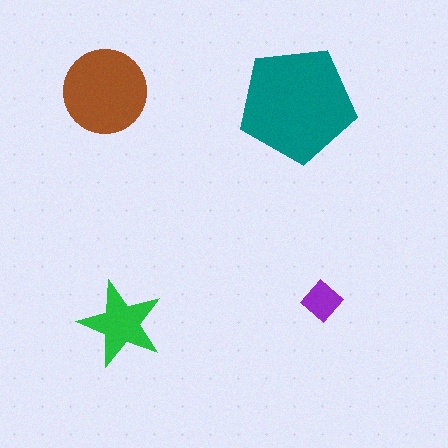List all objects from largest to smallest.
The teal pentagon, the brown circle, the green star, the purple diamond.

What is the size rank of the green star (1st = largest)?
3rd.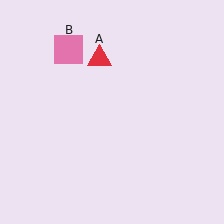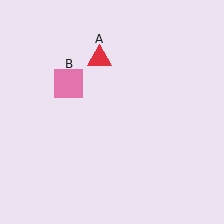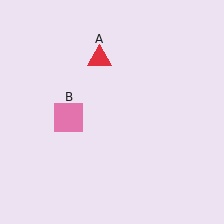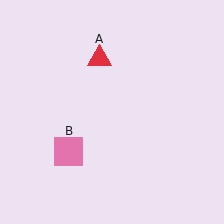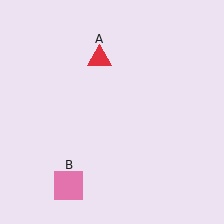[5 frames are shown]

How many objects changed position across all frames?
1 object changed position: pink square (object B).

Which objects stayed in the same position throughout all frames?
Red triangle (object A) remained stationary.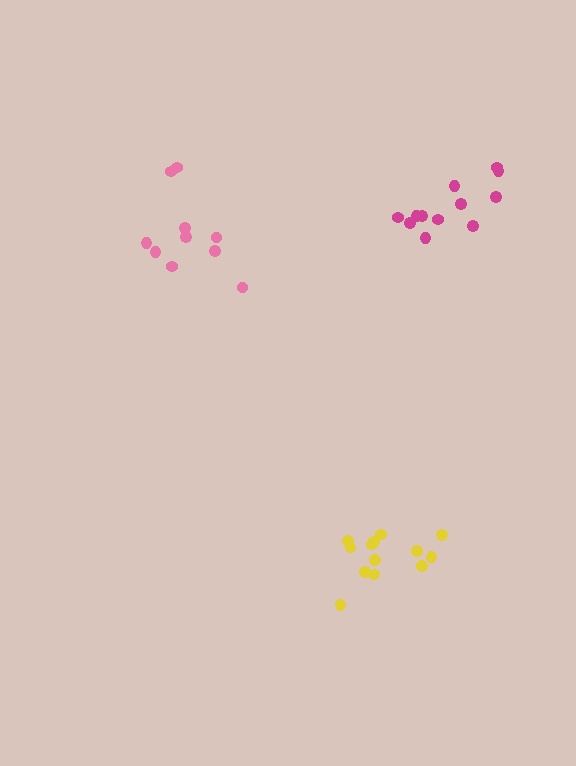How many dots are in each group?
Group 1: 13 dots, Group 2: 10 dots, Group 3: 12 dots (35 total).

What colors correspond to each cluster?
The clusters are colored: yellow, pink, magenta.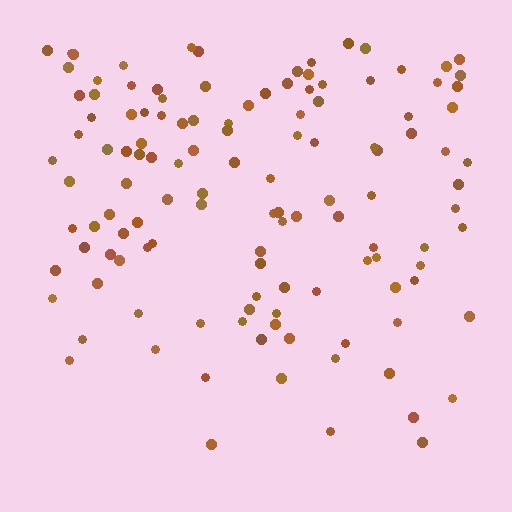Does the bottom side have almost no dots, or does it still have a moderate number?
Still a moderate number, just noticeably fewer than the top.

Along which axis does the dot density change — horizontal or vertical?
Vertical.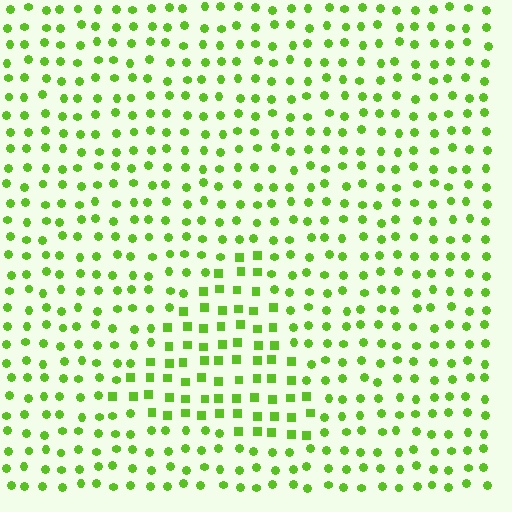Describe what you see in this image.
The image is filled with small lime elements arranged in a uniform grid. A triangle-shaped region contains squares, while the surrounding area contains circles. The boundary is defined purely by the change in element shape.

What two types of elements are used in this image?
The image uses squares inside the triangle region and circles outside it.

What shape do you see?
I see a triangle.